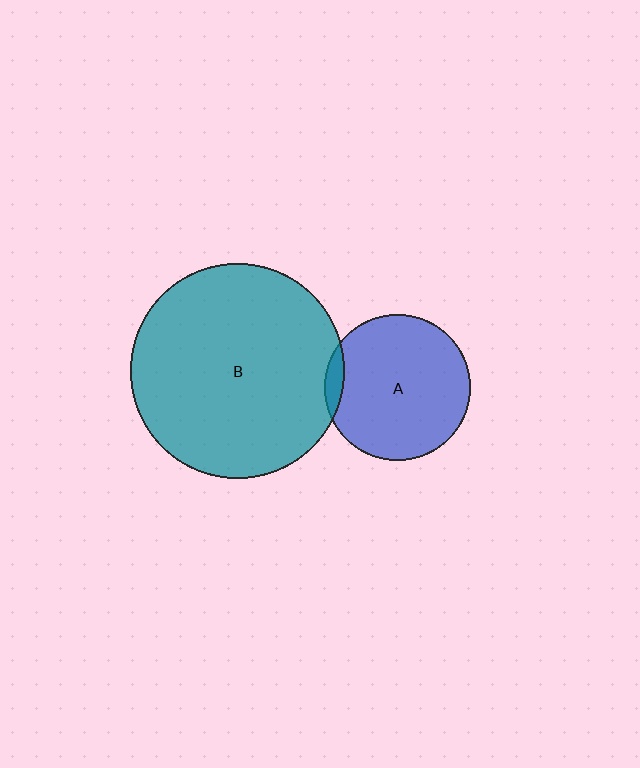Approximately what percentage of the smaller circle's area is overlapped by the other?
Approximately 5%.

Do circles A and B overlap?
Yes.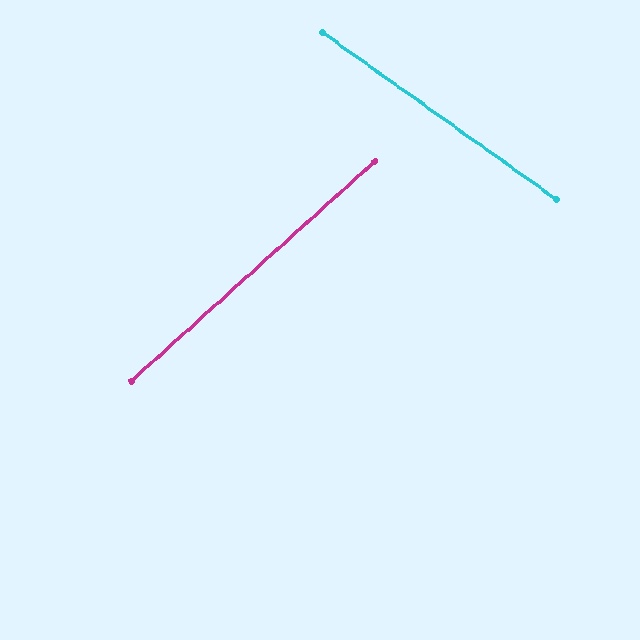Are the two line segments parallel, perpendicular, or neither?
Neither parallel nor perpendicular — they differ by about 78°.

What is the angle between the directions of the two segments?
Approximately 78 degrees.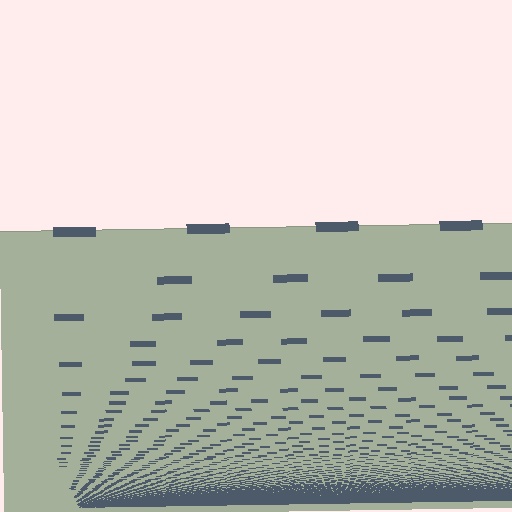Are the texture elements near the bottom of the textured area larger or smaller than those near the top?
Smaller. The gradient is inverted — elements near the bottom are smaller and denser.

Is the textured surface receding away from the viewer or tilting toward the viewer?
The surface appears to tilt toward the viewer. Texture elements get larger and sparser toward the top.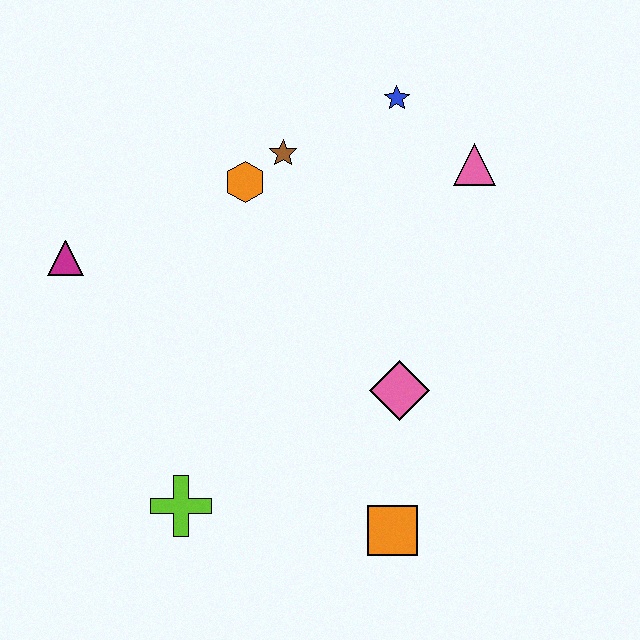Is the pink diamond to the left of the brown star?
No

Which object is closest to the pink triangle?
The blue star is closest to the pink triangle.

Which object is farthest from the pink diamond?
The magenta triangle is farthest from the pink diamond.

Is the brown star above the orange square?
Yes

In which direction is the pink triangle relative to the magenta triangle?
The pink triangle is to the right of the magenta triangle.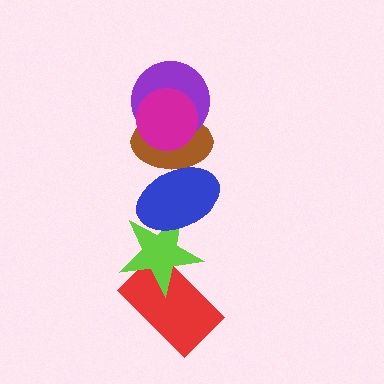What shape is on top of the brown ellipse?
The purple circle is on top of the brown ellipse.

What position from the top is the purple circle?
The purple circle is 2nd from the top.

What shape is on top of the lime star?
The blue ellipse is on top of the lime star.